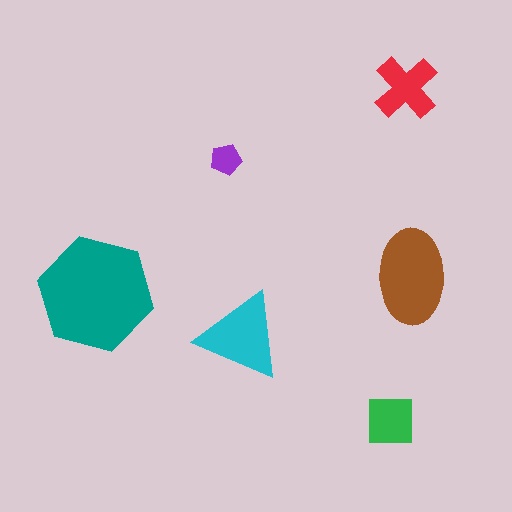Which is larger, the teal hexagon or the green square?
The teal hexagon.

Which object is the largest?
The teal hexagon.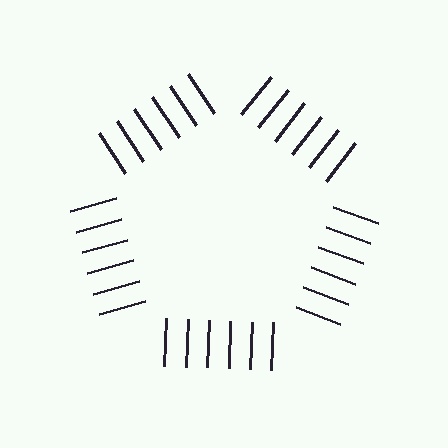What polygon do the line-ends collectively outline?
An illusory pentagon — the line segments terminate on its edges but no continuous stroke is drawn.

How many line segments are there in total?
30 — 6 along each of the 5 edges.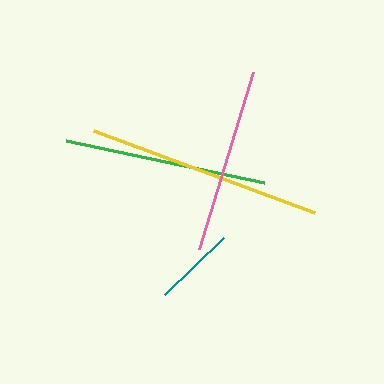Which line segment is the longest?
The yellow line is the longest at approximately 236 pixels.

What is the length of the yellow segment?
The yellow segment is approximately 236 pixels long.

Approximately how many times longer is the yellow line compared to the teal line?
The yellow line is approximately 2.9 times the length of the teal line.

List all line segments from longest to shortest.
From longest to shortest: yellow, green, pink, teal.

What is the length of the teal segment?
The teal segment is approximately 81 pixels long.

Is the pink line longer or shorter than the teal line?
The pink line is longer than the teal line.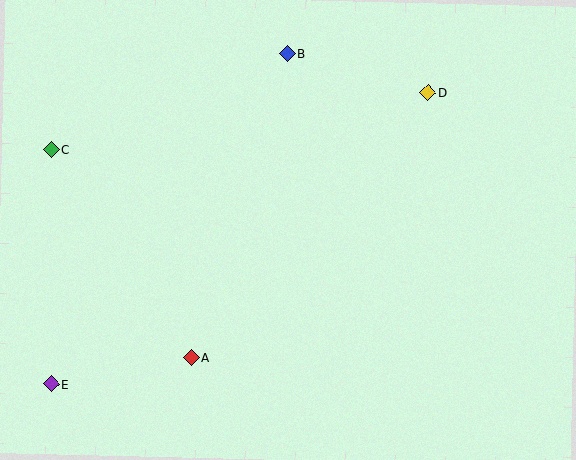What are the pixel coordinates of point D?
Point D is at (428, 92).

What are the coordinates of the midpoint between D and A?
The midpoint between D and A is at (310, 225).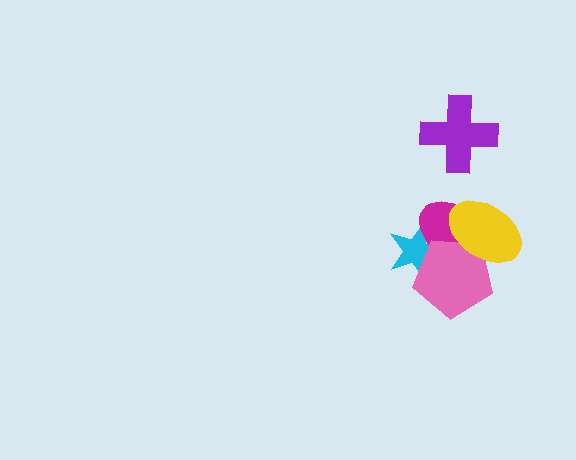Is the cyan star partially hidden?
Yes, it is partially covered by another shape.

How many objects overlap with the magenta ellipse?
3 objects overlap with the magenta ellipse.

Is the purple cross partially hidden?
No, no other shape covers it.